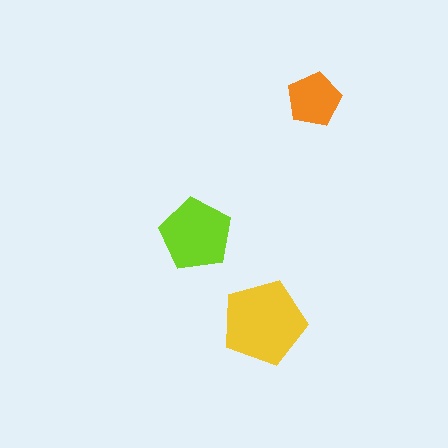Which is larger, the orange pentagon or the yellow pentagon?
The yellow one.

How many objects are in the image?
There are 3 objects in the image.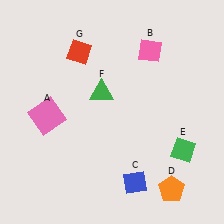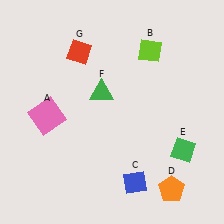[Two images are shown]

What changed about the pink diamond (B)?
In Image 1, B is pink. In Image 2, it changed to lime.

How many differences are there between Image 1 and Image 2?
There is 1 difference between the two images.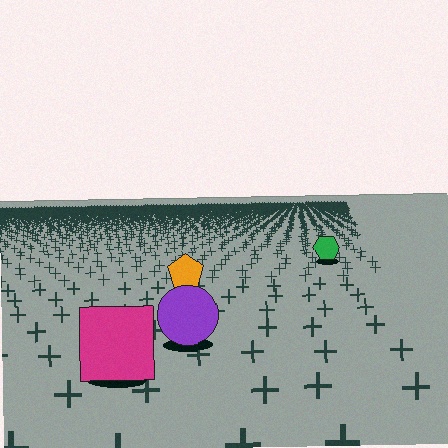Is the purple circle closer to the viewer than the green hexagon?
Yes. The purple circle is closer — you can tell from the texture gradient: the ground texture is coarser near it.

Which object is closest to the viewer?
The magenta square is closest. The texture marks near it are larger and more spread out.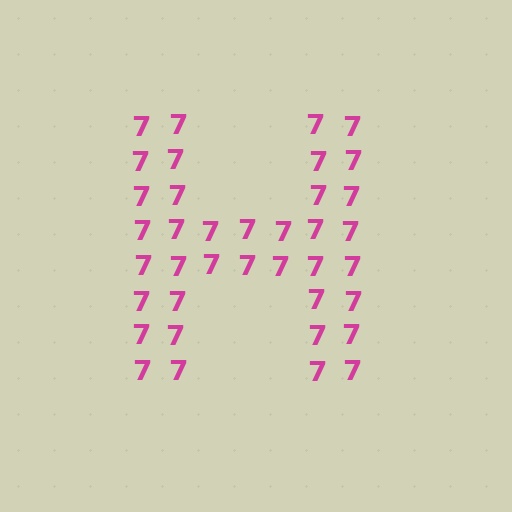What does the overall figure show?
The overall figure shows the letter H.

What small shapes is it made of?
It is made of small digit 7's.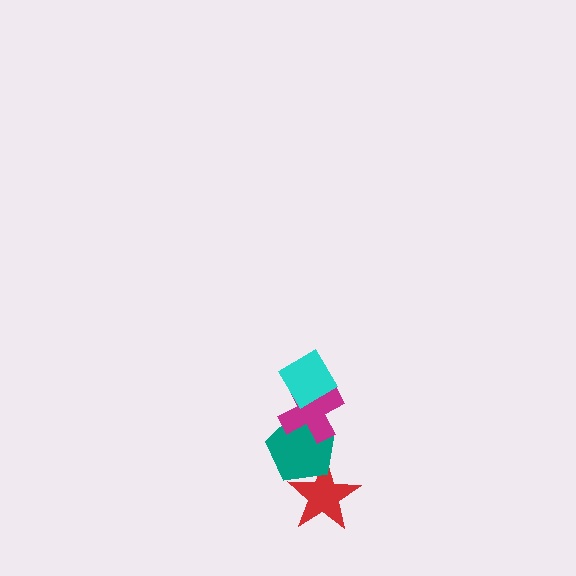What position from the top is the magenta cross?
The magenta cross is 2nd from the top.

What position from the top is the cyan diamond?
The cyan diamond is 1st from the top.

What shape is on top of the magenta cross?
The cyan diamond is on top of the magenta cross.